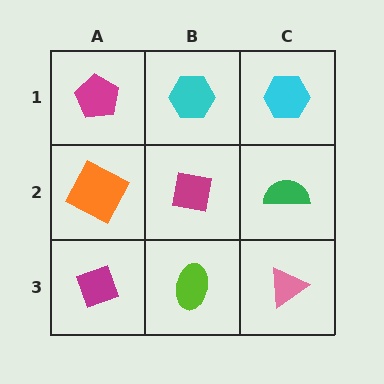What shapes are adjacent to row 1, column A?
An orange square (row 2, column A), a cyan hexagon (row 1, column B).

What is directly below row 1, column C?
A green semicircle.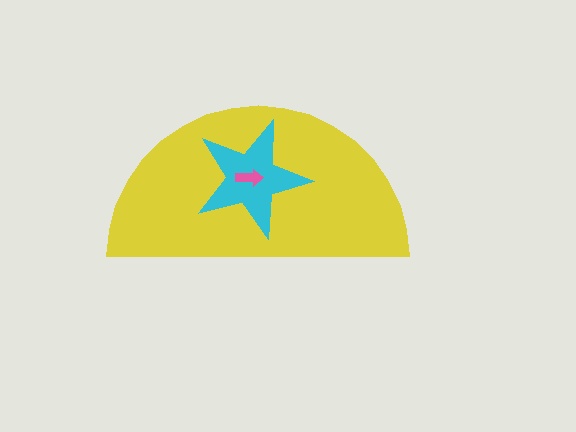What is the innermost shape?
The pink arrow.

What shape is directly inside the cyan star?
The pink arrow.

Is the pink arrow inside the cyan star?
Yes.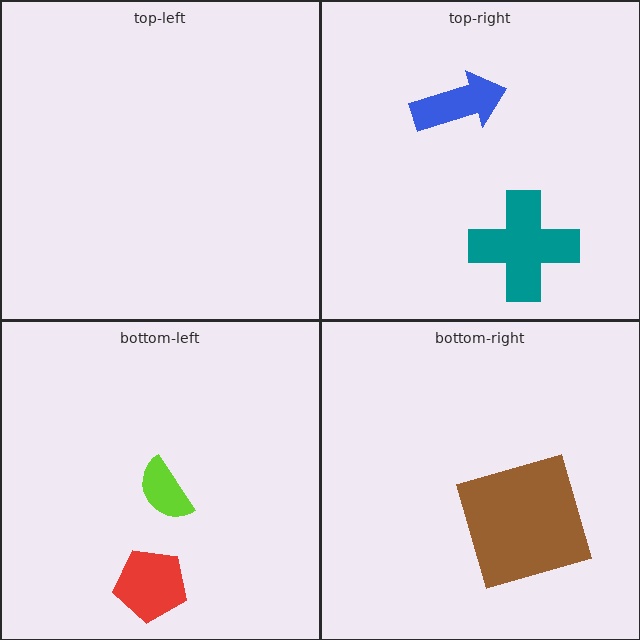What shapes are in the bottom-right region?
The brown square.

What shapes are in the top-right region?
The teal cross, the blue arrow.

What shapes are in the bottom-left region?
The lime semicircle, the red pentagon.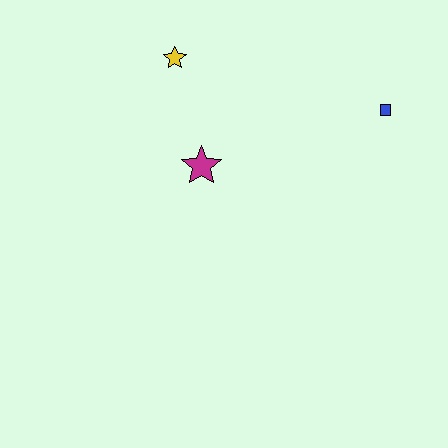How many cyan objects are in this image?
There are no cyan objects.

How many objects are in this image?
There are 3 objects.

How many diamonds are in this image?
There are no diamonds.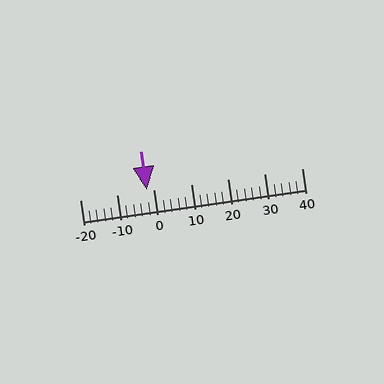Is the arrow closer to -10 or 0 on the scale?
The arrow is closer to 0.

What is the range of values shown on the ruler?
The ruler shows values from -20 to 40.